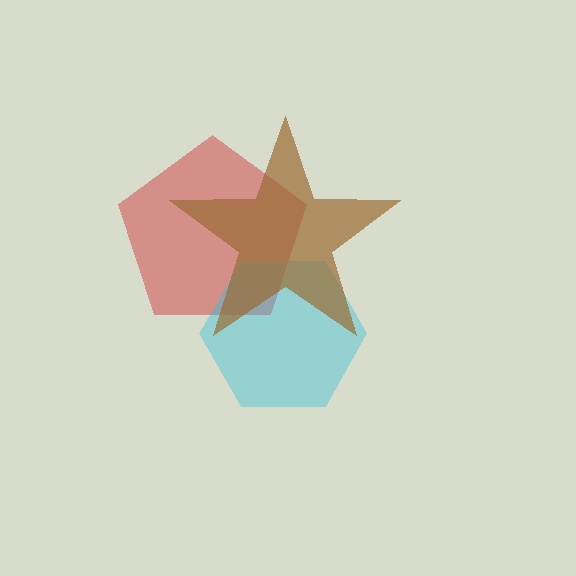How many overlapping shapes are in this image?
There are 3 overlapping shapes in the image.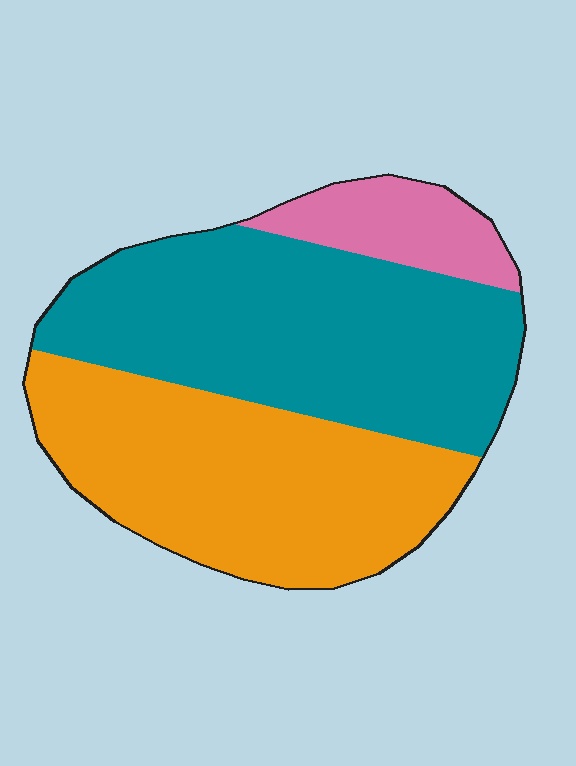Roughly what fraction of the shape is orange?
Orange takes up about two fifths (2/5) of the shape.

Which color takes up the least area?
Pink, at roughly 10%.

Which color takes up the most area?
Teal, at roughly 45%.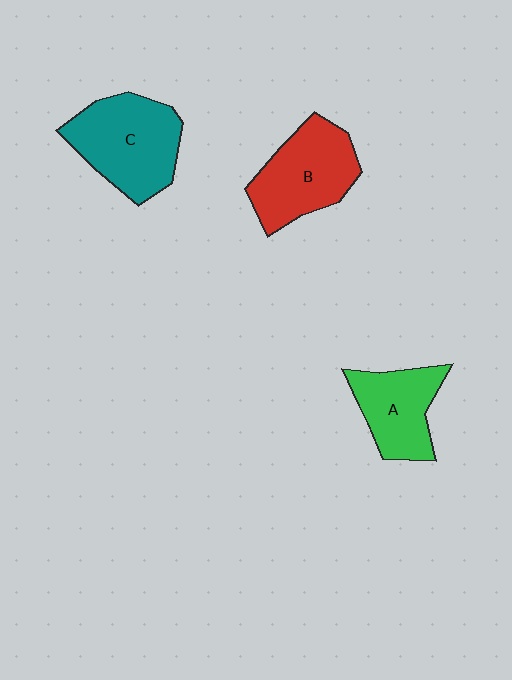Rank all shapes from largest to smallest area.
From largest to smallest: C (teal), B (red), A (green).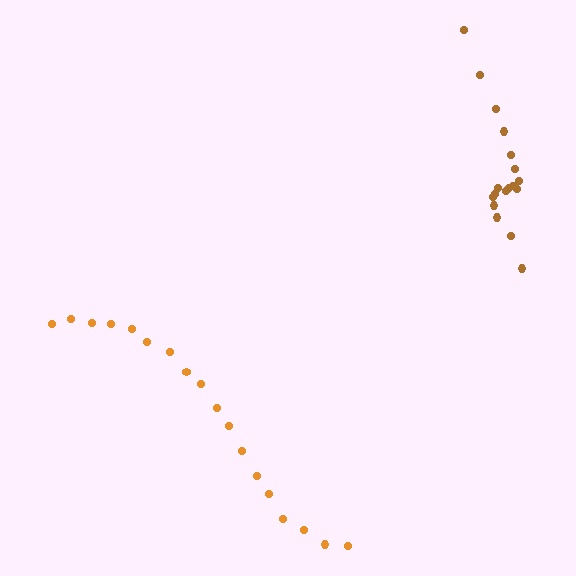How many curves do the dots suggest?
There are 2 distinct paths.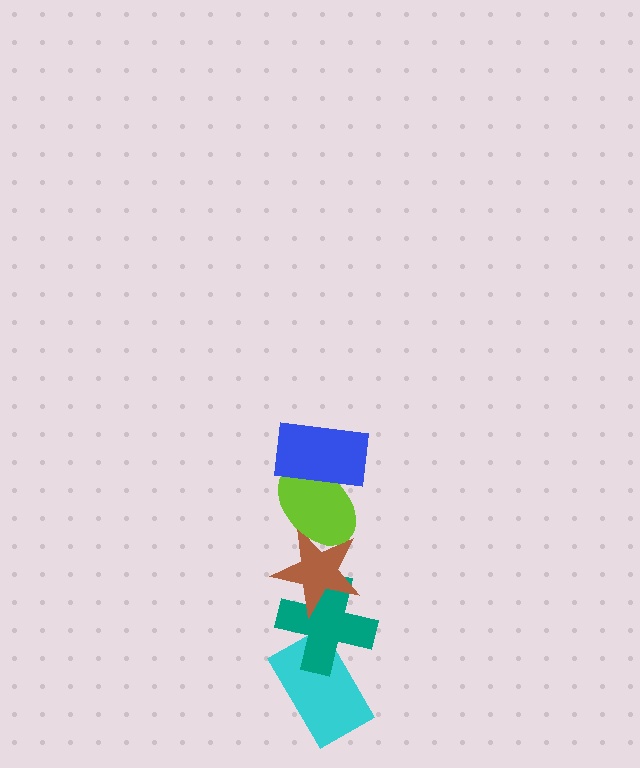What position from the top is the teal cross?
The teal cross is 4th from the top.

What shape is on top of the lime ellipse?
The blue rectangle is on top of the lime ellipse.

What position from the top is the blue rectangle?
The blue rectangle is 1st from the top.